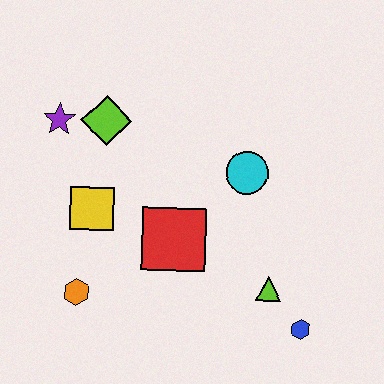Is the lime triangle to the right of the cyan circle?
Yes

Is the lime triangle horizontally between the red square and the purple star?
No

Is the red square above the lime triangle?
Yes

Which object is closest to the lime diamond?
The purple star is closest to the lime diamond.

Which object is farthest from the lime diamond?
The blue hexagon is farthest from the lime diamond.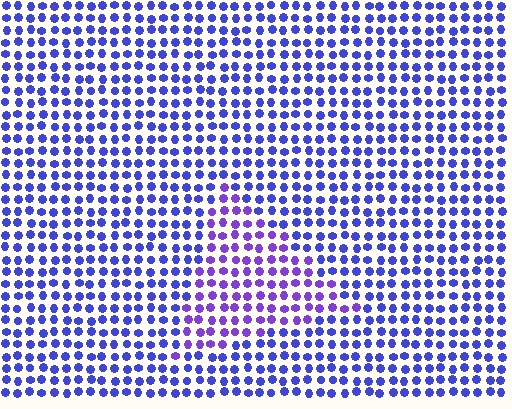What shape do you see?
I see a triangle.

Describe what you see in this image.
The image is filled with small blue elements in a uniform arrangement. A triangle-shaped region is visible where the elements are tinted to a slightly different hue, forming a subtle color boundary.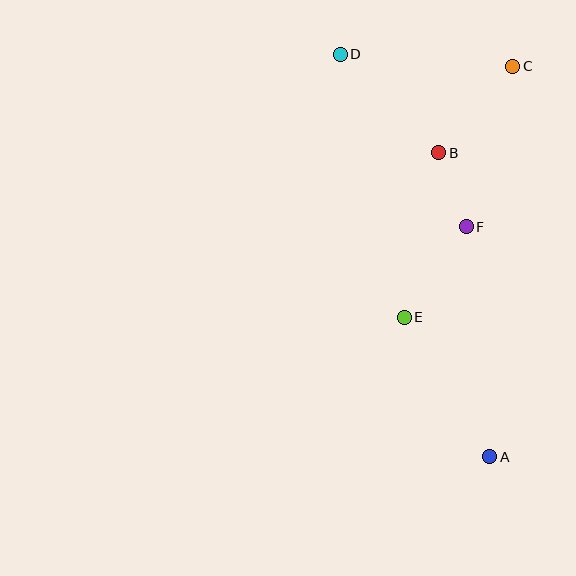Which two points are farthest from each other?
Points A and D are farthest from each other.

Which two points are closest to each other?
Points B and F are closest to each other.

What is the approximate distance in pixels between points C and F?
The distance between C and F is approximately 167 pixels.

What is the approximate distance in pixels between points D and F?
The distance between D and F is approximately 214 pixels.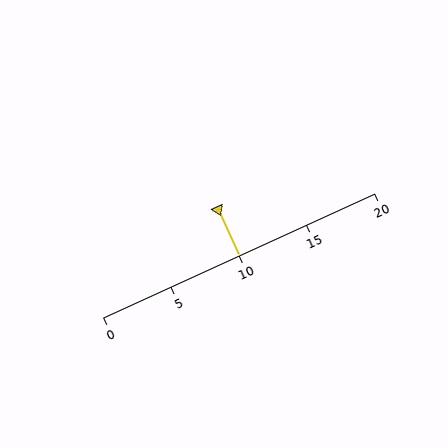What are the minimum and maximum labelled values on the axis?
The axis runs from 0 to 20.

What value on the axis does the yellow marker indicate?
The marker indicates approximately 10.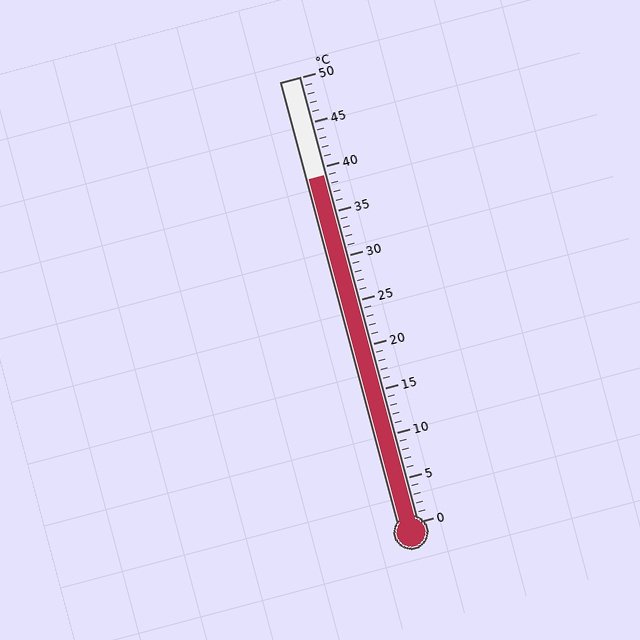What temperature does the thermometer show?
The thermometer shows approximately 39°C.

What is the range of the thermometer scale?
The thermometer scale ranges from 0°C to 50°C.